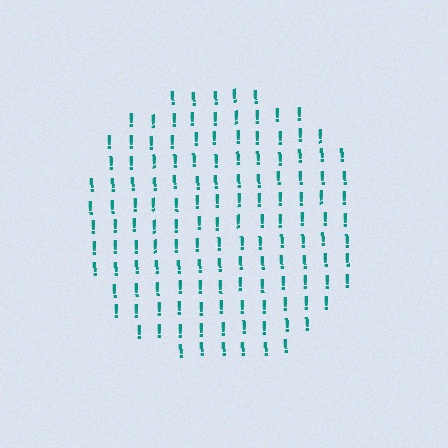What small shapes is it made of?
It is made of small exclamation marks.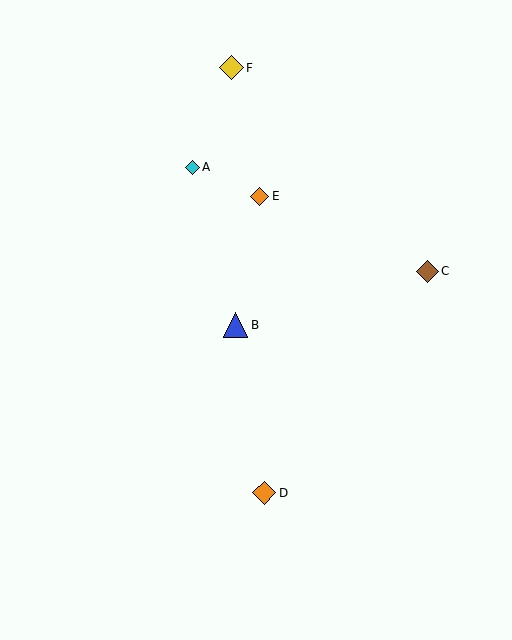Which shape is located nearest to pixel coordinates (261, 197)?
The orange diamond (labeled E) at (260, 196) is nearest to that location.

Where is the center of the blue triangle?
The center of the blue triangle is at (236, 325).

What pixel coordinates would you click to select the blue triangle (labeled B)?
Click at (236, 325) to select the blue triangle B.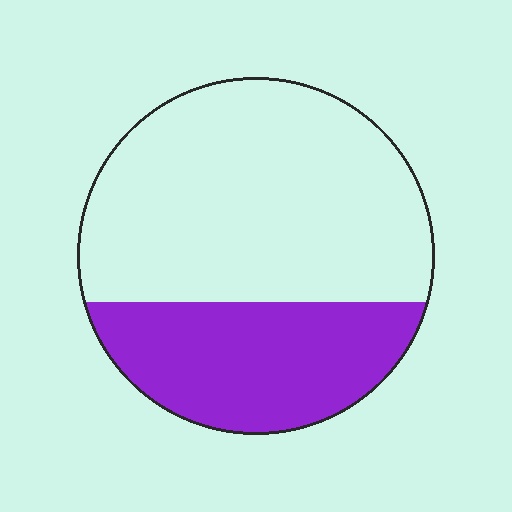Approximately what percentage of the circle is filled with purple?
Approximately 35%.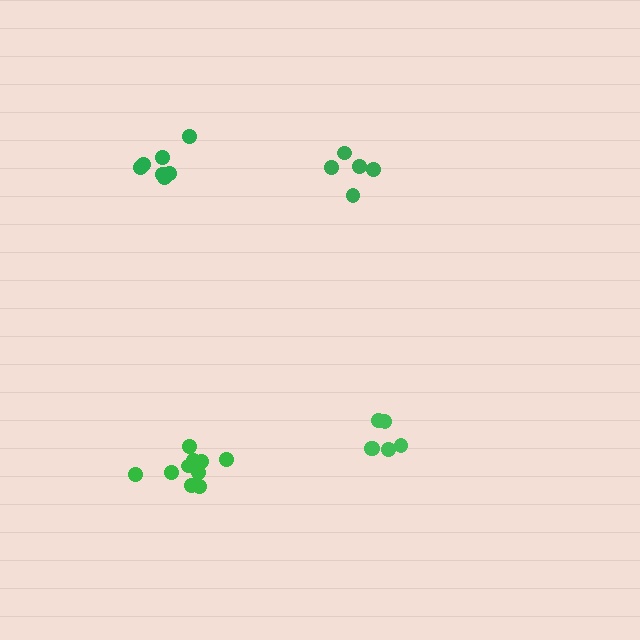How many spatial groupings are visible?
There are 4 spatial groupings.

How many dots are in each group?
Group 1: 5 dots, Group 2: 6 dots, Group 3: 10 dots, Group 4: 7 dots (28 total).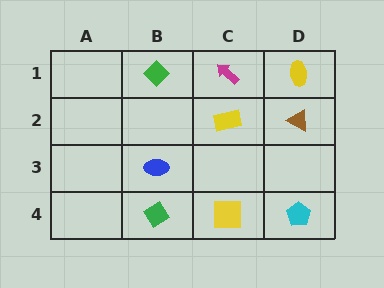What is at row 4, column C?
A yellow square.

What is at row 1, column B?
A green diamond.